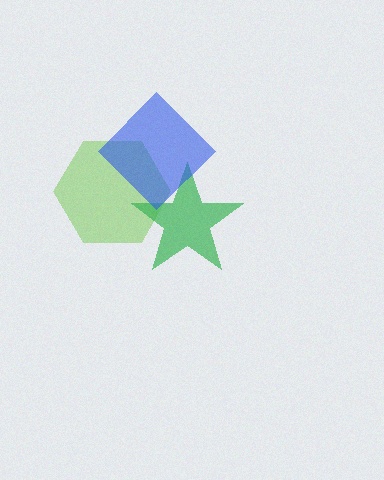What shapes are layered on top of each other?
The layered shapes are: a lime hexagon, a green star, a blue diamond.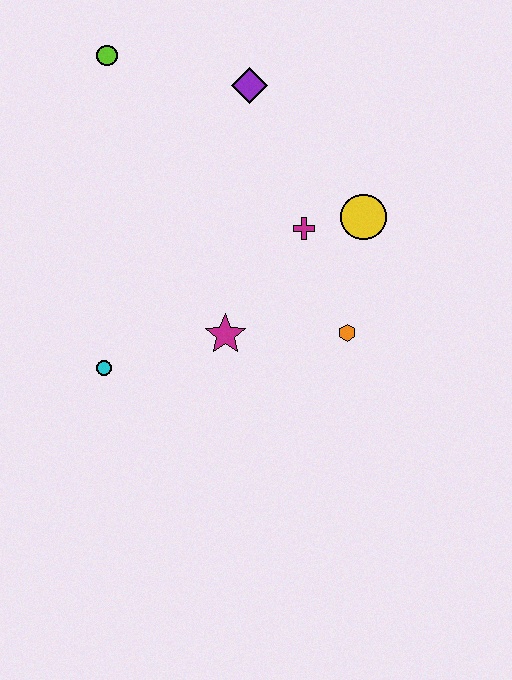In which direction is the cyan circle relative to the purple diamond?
The cyan circle is below the purple diamond.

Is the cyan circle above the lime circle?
No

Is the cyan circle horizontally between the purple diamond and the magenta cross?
No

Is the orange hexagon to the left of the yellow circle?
Yes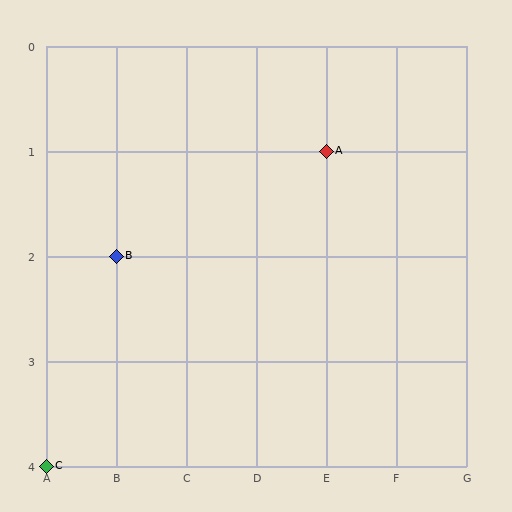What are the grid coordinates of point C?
Point C is at grid coordinates (A, 4).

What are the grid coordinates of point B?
Point B is at grid coordinates (B, 2).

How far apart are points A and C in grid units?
Points A and C are 4 columns and 3 rows apart (about 5.0 grid units diagonally).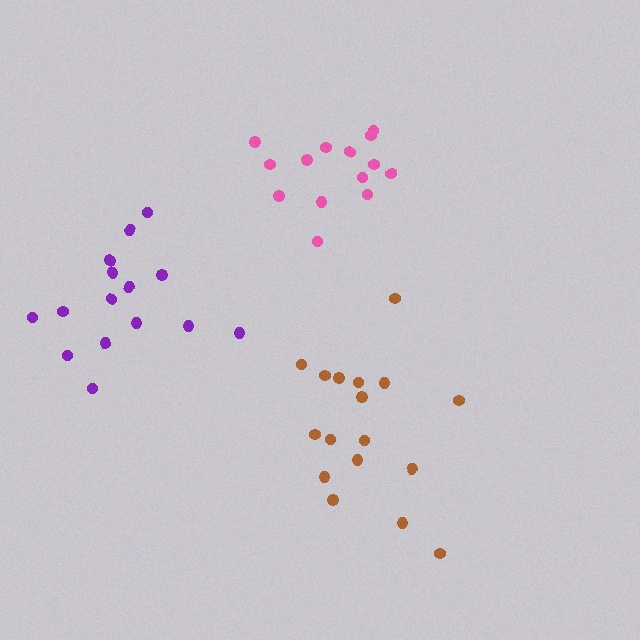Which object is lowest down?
The brown cluster is bottommost.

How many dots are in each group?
Group 1: 17 dots, Group 2: 14 dots, Group 3: 15 dots (46 total).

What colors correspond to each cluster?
The clusters are colored: brown, pink, purple.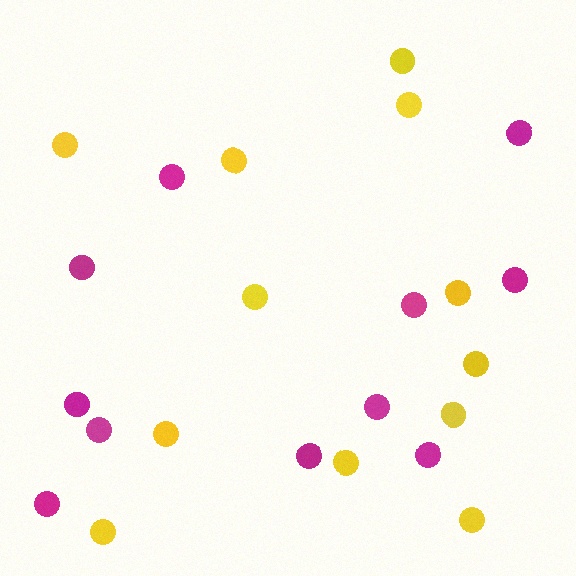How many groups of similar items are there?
There are 2 groups: one group of magenta circles (11) and one group of yellow circles (12).